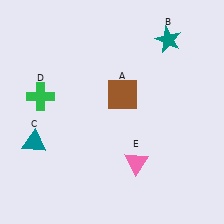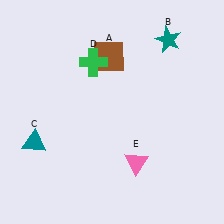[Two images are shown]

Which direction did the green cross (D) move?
The green cross (D) moved right.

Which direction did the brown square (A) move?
The brown square (A) moved up.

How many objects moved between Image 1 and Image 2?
2 objects moved between the two images.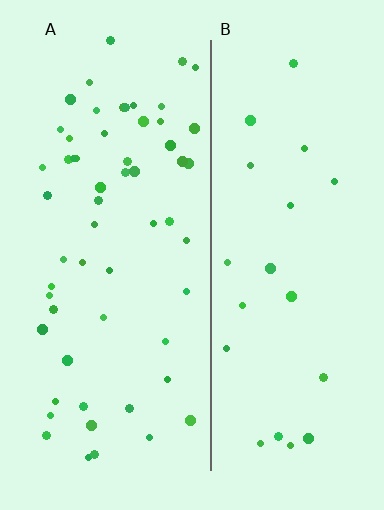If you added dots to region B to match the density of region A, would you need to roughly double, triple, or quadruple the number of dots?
Approximately triple.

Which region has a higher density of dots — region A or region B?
A (the left).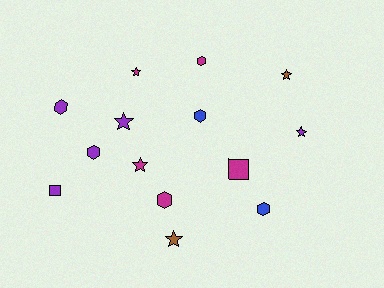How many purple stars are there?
There are 2 purple stars.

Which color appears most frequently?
Magenta, with 5 objects.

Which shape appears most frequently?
Star, with 6 objects.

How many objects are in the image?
There are 14 objects.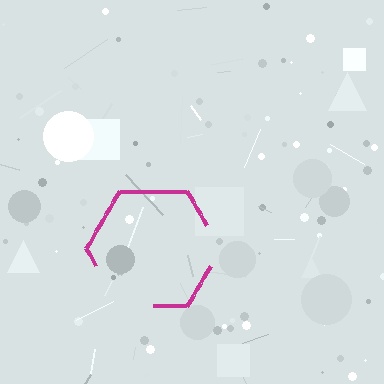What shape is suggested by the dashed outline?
The dashed outline suggests a hexagon.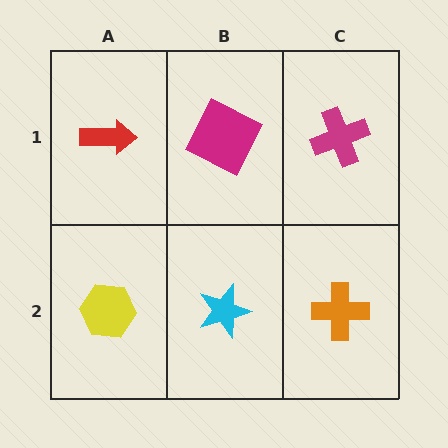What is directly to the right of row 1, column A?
A magenta square.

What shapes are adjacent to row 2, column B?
A magenta square (row 1, column B), a yellow hexagon (row 2, column A), an orange cross (row 2, column C).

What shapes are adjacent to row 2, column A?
A red arrow (row 1, column A), a cyan star (row 2, column B).